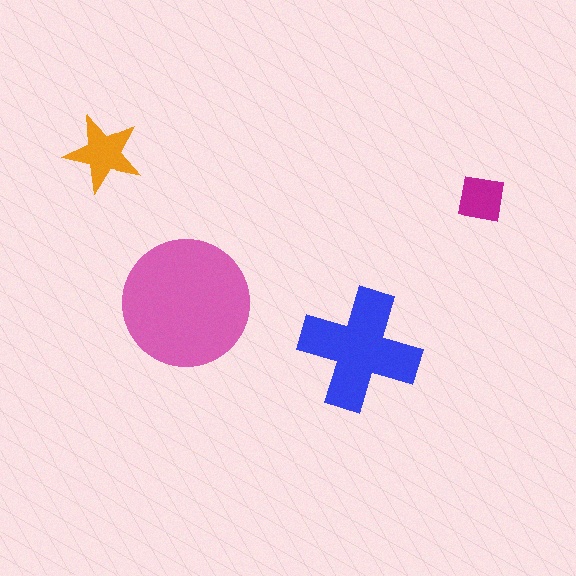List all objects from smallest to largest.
The magenta square, the orange star, the blue cross, the pink circle.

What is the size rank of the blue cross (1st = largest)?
2nd.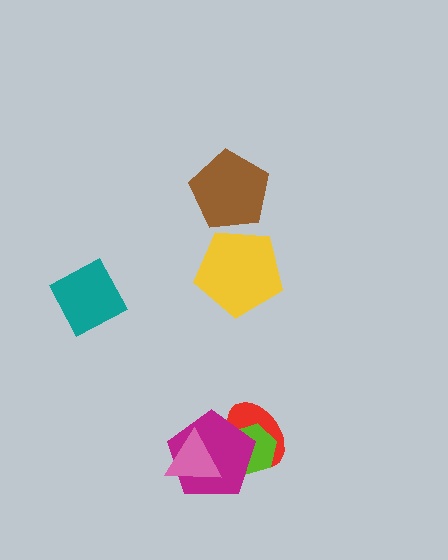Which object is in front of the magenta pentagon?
The pink triangle is in front of the magenta pentagon.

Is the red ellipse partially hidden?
Yes, it is partially covered by another shape.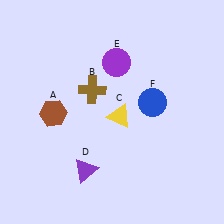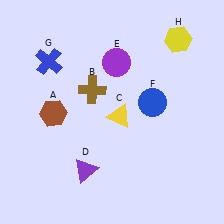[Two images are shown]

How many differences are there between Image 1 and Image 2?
There are 2 differences between the two images.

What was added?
A blue cross (G), a yellow hexagon (H) were added in Image 2.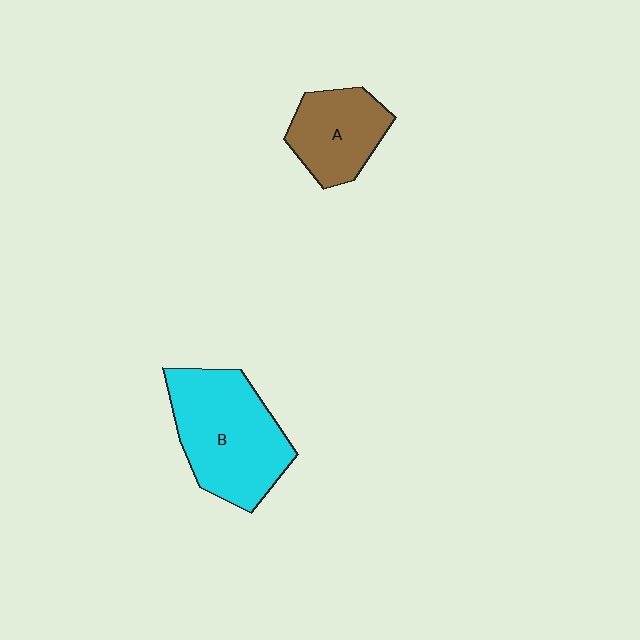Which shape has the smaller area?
Shape A (brown).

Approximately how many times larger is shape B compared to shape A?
Approximately 1.7 times.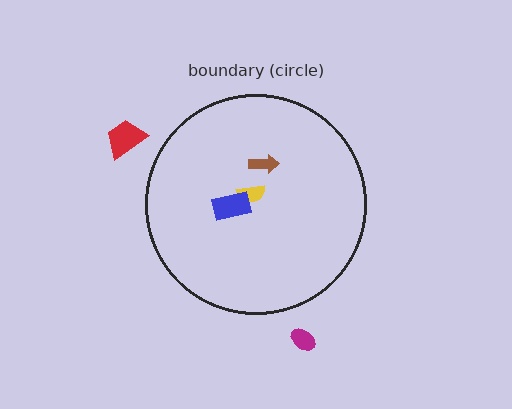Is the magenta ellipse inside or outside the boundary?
Outside.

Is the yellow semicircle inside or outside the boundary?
Inside.